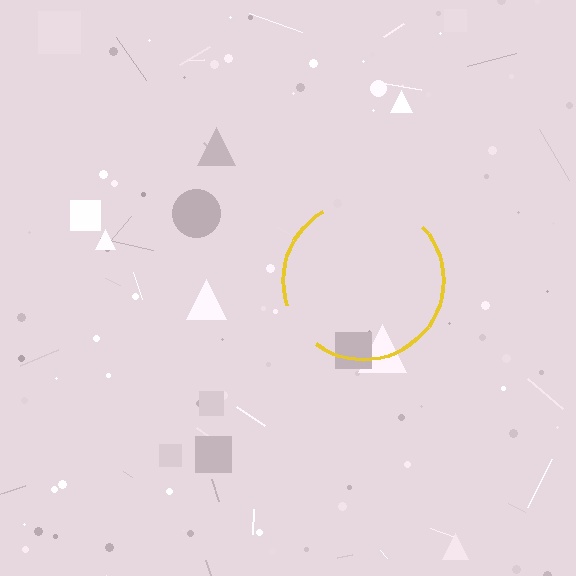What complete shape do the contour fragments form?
The contour fragments form a circle.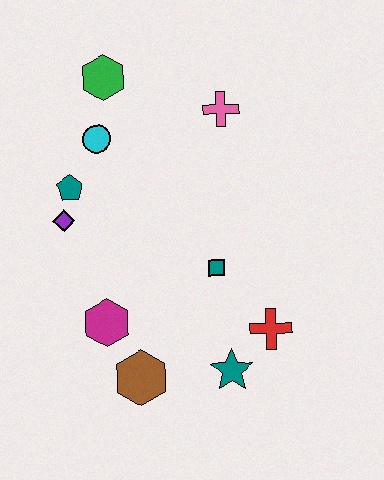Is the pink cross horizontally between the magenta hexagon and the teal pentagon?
No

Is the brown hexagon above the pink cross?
No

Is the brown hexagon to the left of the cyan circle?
No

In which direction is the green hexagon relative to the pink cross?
The green hexagon is to the left of the pink cross.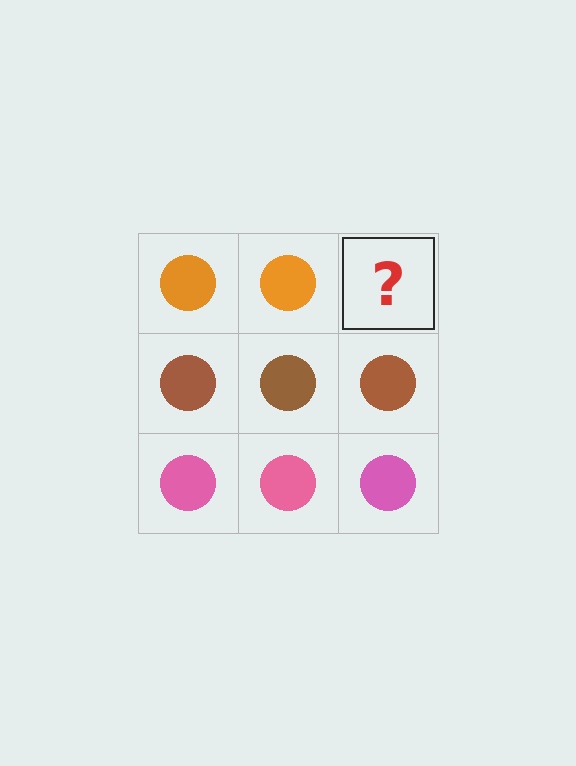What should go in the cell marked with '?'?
The missing cell should contain an orange circle.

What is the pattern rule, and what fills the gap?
The rule is that each row has a consistent color. The gap should be filled with an orange circle.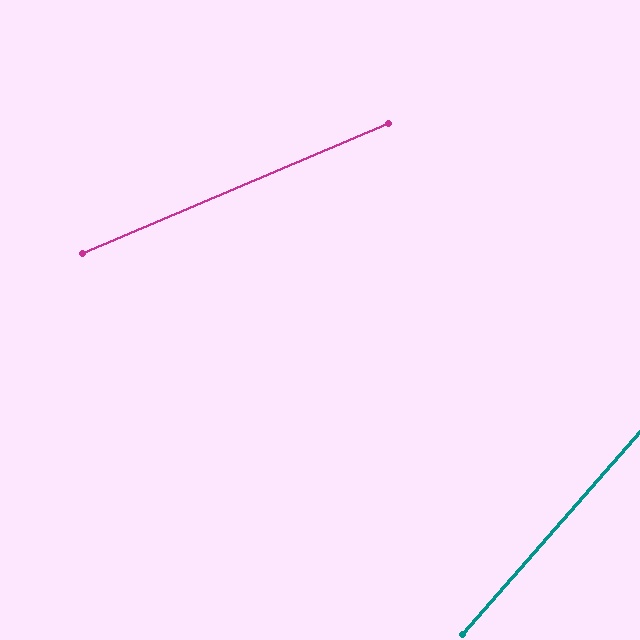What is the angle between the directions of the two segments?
Approximately 26 degrees.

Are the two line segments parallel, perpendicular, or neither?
Neither parallel nor perpendicular — they differ by about 26°.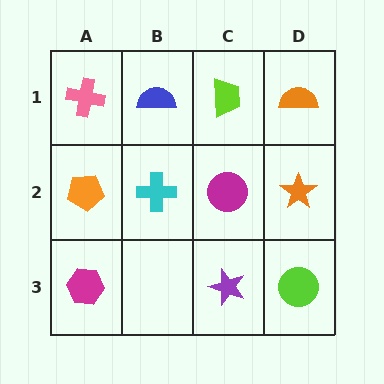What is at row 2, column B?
A cyan cross.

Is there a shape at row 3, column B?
No, that cell is empty.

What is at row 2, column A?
An orange pentagon.